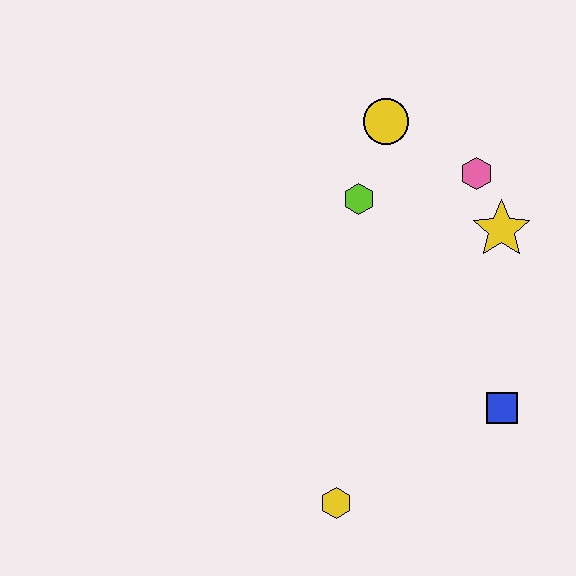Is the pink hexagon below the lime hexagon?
No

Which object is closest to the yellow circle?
The lime hexagon is closest to the yellow circle.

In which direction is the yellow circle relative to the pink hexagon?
The yellow circle is to the left of the pink hexagon.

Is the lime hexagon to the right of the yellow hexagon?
Yes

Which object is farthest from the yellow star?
The yellow hexagon is farthest from the yellow star.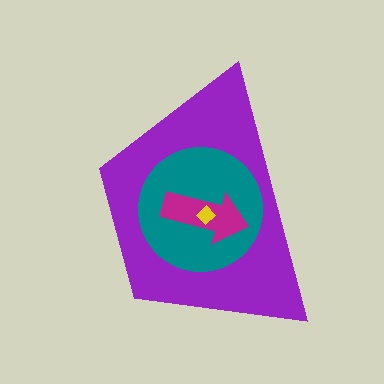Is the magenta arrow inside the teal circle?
Yes.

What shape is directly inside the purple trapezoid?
The teal circle.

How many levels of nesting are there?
4.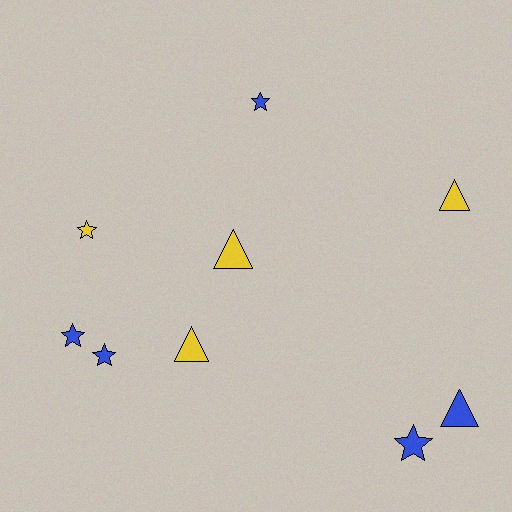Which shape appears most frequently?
Star, with 5 objects.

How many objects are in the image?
There are 9 objects.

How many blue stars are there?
There are 4 blue stars.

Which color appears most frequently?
Blue, with 5 objects.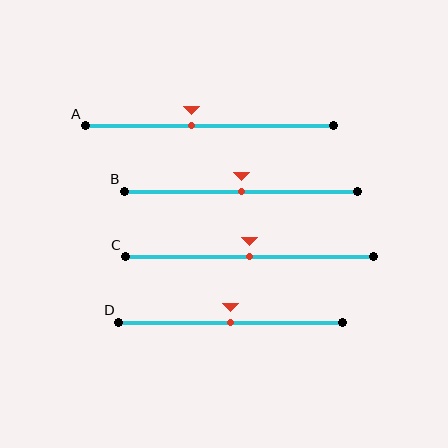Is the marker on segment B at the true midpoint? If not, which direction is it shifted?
Yes, the marker on segment B is at the true midpoint.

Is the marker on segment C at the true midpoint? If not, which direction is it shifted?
Yes, the marker on segment C is at the true midpoint.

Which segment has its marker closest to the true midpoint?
Segment B has its marker closest to the true midpoint.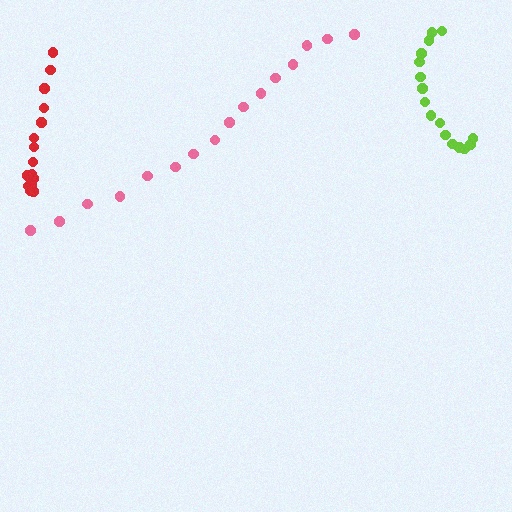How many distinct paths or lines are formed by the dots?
There are 3 distinct paths.